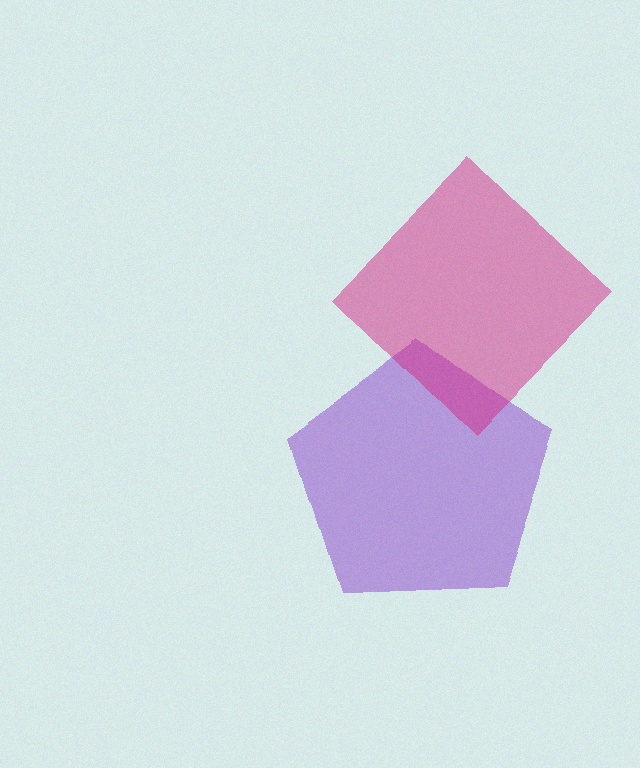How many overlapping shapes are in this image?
There are 2 overlapping shapes in the image.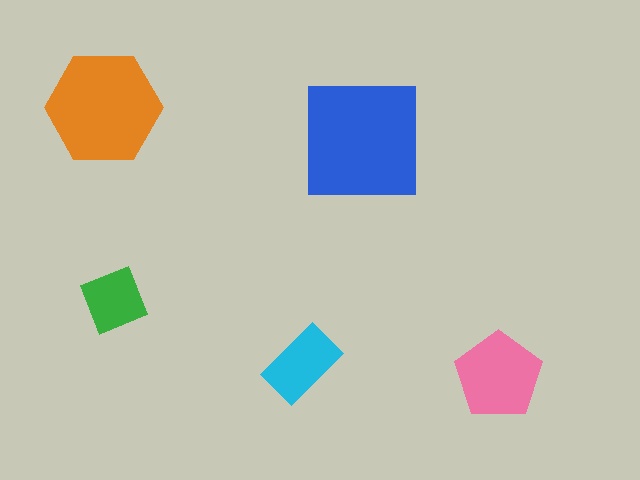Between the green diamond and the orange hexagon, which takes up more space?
The orange hexagon.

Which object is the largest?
The blue square.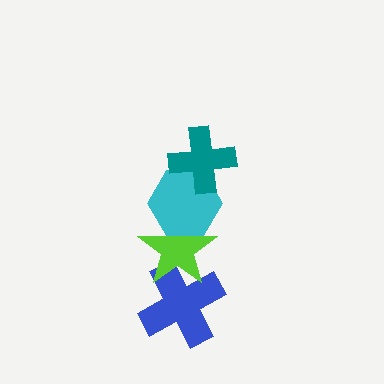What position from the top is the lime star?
The lime star is 3rd from the top.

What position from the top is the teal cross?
The teal cross is 1st from the top.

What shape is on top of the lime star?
The cyan hexagon is on top of the lime star.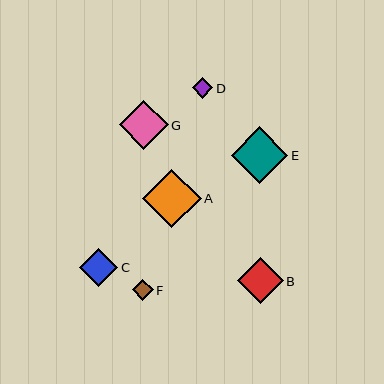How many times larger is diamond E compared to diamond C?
Diamond E is approximately 1.5 times the size of diamond C.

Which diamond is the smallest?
Diamond D is the smallest with a size of approximately 21 pixels.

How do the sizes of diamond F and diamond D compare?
Diamond F and diamond D are approximately the same size.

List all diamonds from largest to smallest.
From largest to smallest: A, E, G, B, C, F, D.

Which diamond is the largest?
Diamond A is the largest with a size of approximately 58 pixels.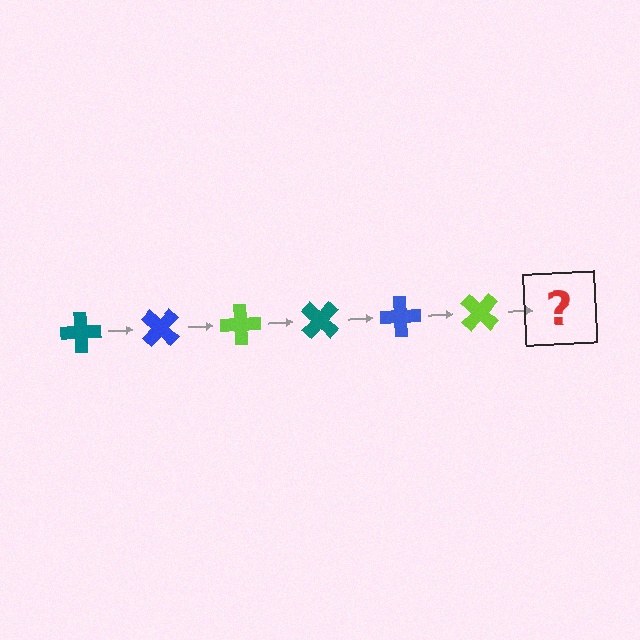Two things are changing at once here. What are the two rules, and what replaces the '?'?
The two rules are that it rotates 45 degrees each step and the color cycles through teal, blue, and lime. The '?' should be a teal cross, rotated 270 degrees from the start.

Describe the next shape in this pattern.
It should be a teal cross, rotated 270 degrees from the start.